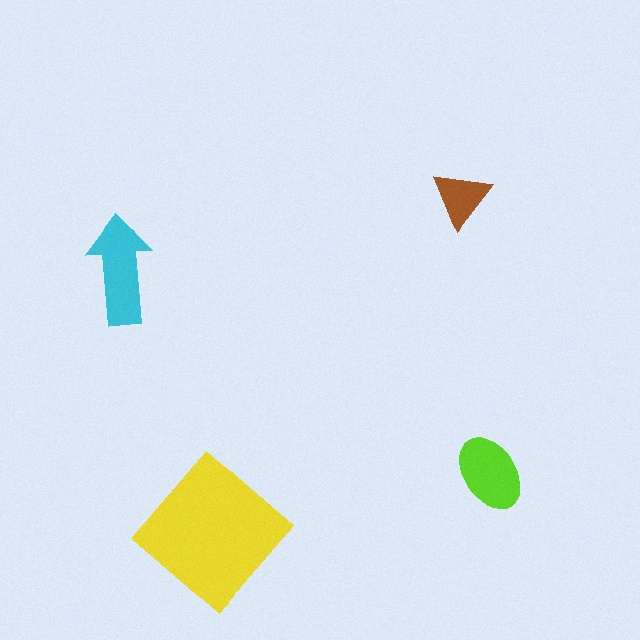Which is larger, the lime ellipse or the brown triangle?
The lime ellipse.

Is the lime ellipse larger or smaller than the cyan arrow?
Smaller.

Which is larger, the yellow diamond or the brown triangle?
The yellow diamond.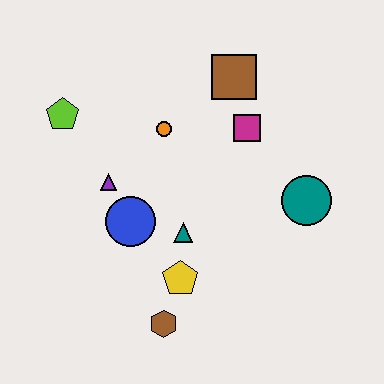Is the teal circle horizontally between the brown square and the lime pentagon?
No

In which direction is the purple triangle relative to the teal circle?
The purple triangle is to the left of the teal circle.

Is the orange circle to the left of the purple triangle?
No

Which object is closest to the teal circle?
The magenta square is closest to the teal circle.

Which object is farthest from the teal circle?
The lime pentagon is farthest from the teal circle.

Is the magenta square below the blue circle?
No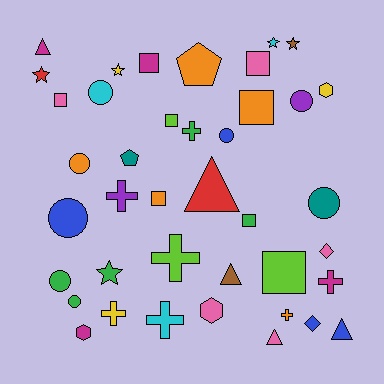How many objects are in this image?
There are 40 objects.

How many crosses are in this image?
There are 7 crosses.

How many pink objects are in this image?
There are 5 pink objects.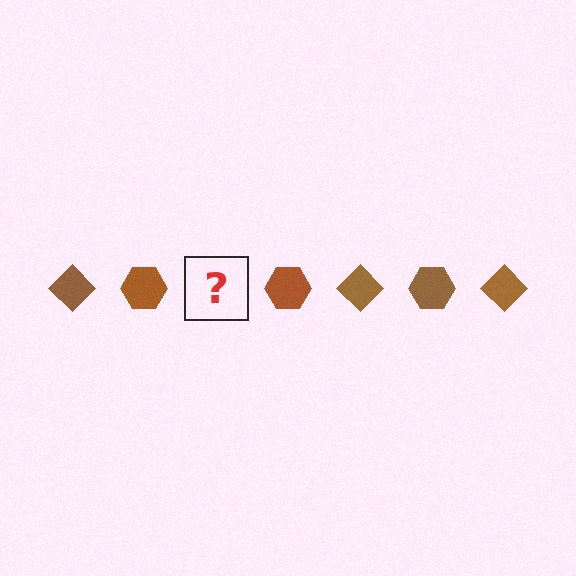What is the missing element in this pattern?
The missing element is a brown diamond.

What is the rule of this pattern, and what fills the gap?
The rule is that the pattern cycles through diamond, hexagon shapes in brown. The gap should be filled with a brown diamond.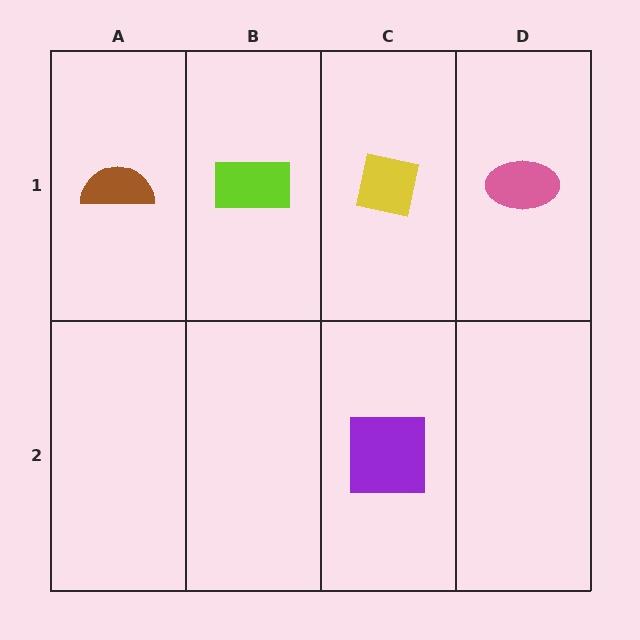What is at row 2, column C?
A purple square.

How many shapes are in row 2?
1 shape.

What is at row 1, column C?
A yellow square.